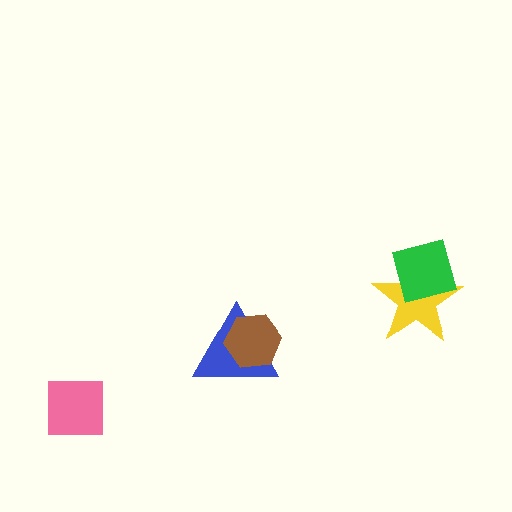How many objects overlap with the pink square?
0 objects overlap with the pink square.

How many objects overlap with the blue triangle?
1 object overlaps with the blue triangle.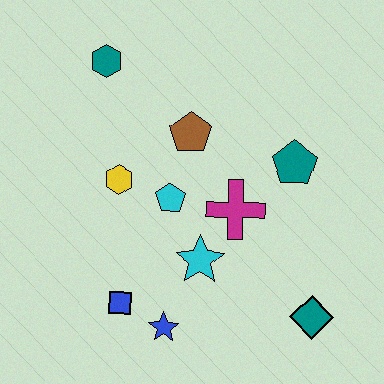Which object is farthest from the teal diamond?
The teal hexagon is farthest from the teal diamond.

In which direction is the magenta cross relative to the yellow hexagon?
The magenta cross is to the right of the yellow hexagon.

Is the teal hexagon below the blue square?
No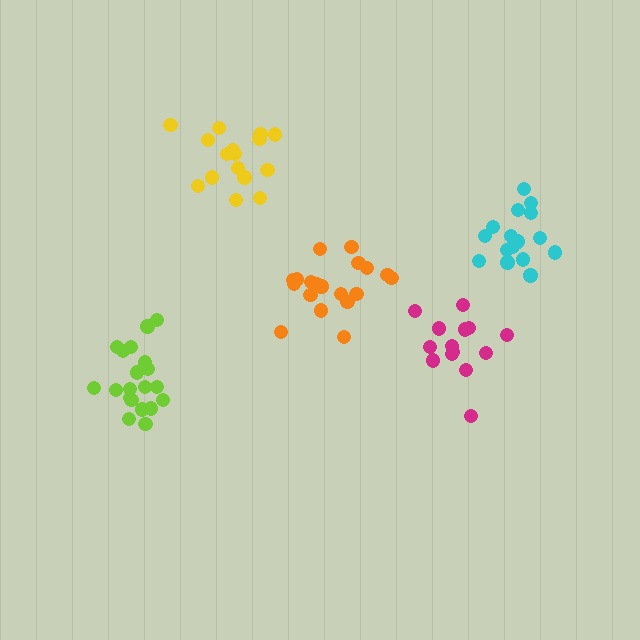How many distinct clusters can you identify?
There are 5 distinct clusters.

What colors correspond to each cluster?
The clusters are colored: magenta, lime, orange, yellow, cyan.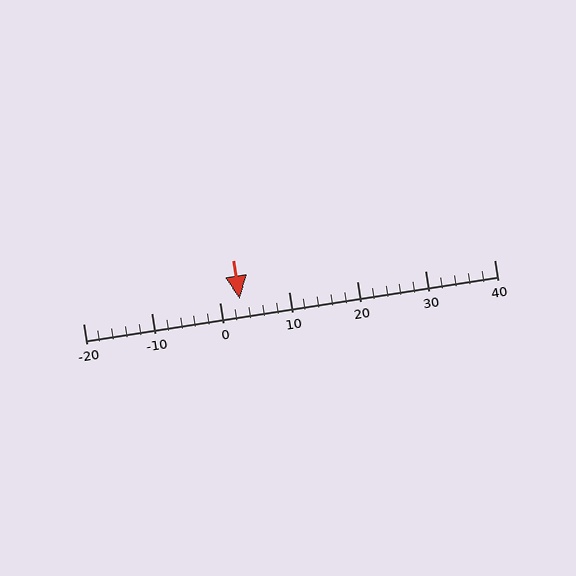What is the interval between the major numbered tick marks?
The major tick marks are spaced 10 units apart.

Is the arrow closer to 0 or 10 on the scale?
The arrow is closer to 0.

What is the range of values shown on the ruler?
The ruler shows values from -20 to 40.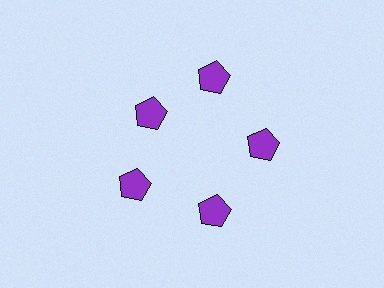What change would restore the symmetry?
The symmetry would be restored by moving it outward, back onto the ring so that all 5 pentagons sit at equal angles and equal distance from the center.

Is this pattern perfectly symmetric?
No. The 5 purple pentagons are arranged in a ring, but one element near the 10 o'clock position is pulled inward toward the center, breaking the 5-fold rotational symmetry.